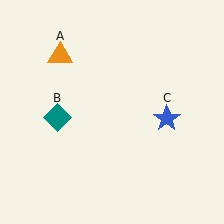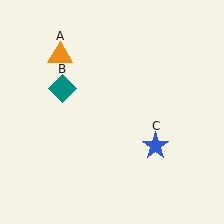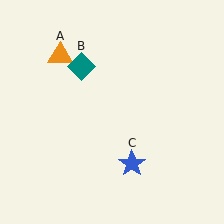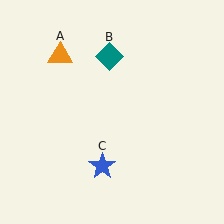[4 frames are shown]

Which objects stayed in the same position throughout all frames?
Orange triangle (object A) remained stationary.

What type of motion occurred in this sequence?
The teal diamond (object B), blue star (object C) rotated clockwise around the center of the scene.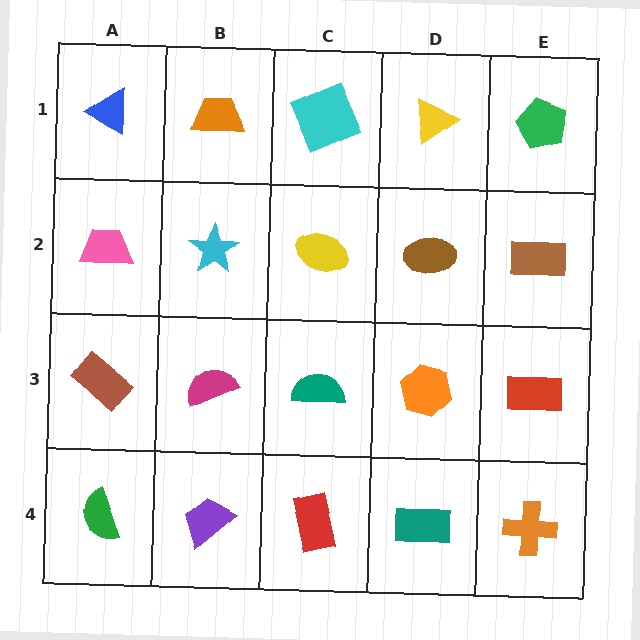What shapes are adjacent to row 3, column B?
A cyan star (row 2, column B), a purple trapezoid (row 4, column B), a brown rectangle (row 3, column A), a teal semicircle (row 3, column C).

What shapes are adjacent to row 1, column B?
A cyan star (row 2, column B), a blue triangle (row 1, column A), a cyan square (row 1, column C).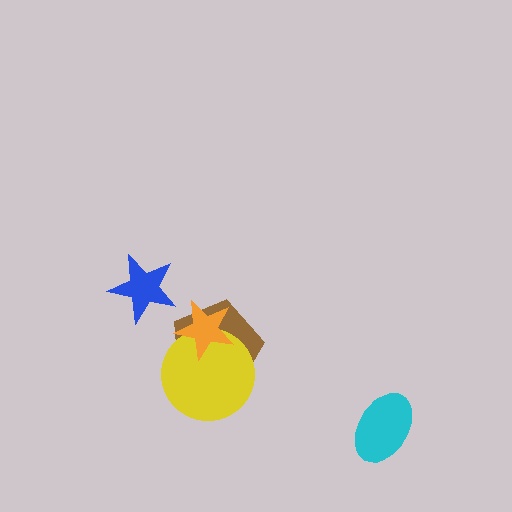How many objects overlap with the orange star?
2 objects overlap with the orange star.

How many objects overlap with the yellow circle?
2 objects overlap with the yellow circle.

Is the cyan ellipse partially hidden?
No, no other shape covers it.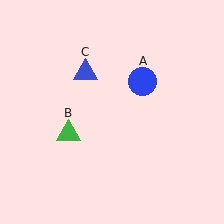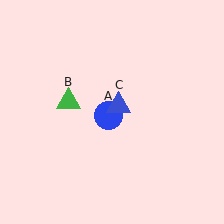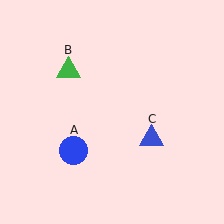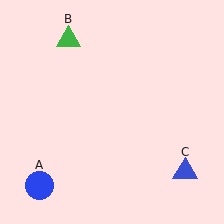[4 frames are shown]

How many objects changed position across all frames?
3 objects changed position: blue circle (object A), green triangle (object B), blue triangle (object C).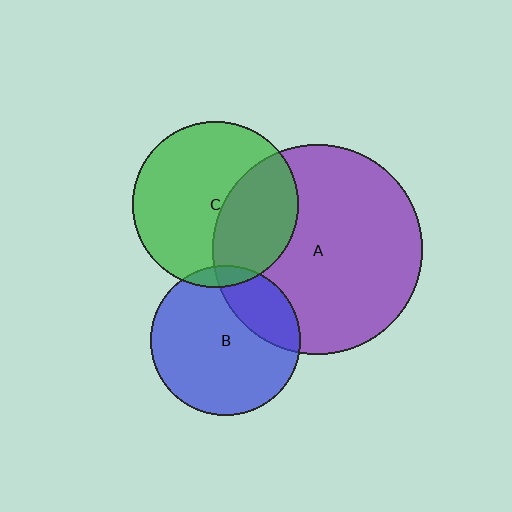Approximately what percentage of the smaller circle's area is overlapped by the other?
Approximately 5%.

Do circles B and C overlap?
Yes.